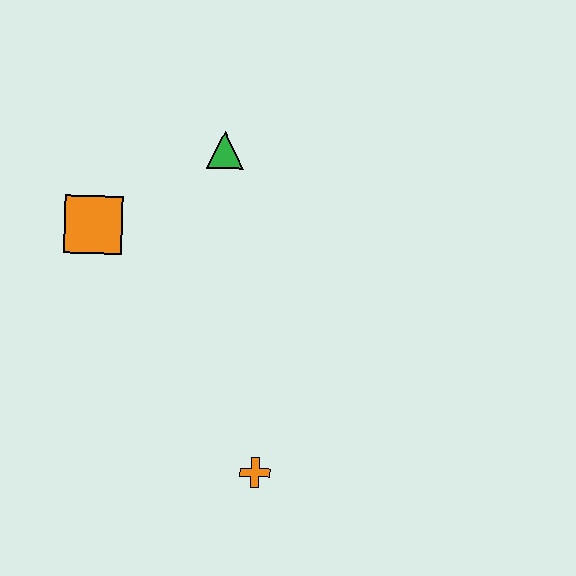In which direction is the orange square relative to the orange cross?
The orange square is above the orange cross.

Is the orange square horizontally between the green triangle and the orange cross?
No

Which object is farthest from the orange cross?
The green triangle is farthest from the orange cross.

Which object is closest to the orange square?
The green triangle is closest to the orange square.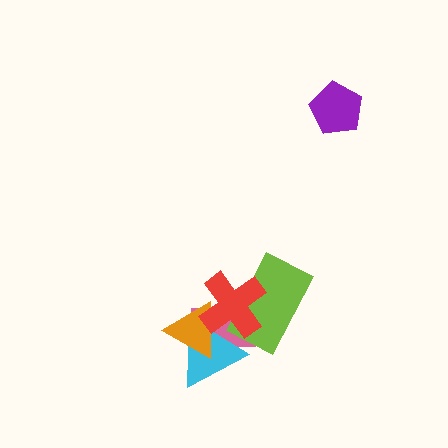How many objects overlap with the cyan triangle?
3 objects overlap with the cyan triangle.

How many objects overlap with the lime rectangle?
2 objects overlap with the lime rectangle.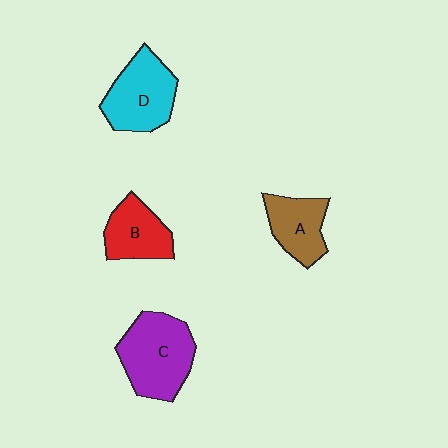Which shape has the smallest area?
Shape A (brown).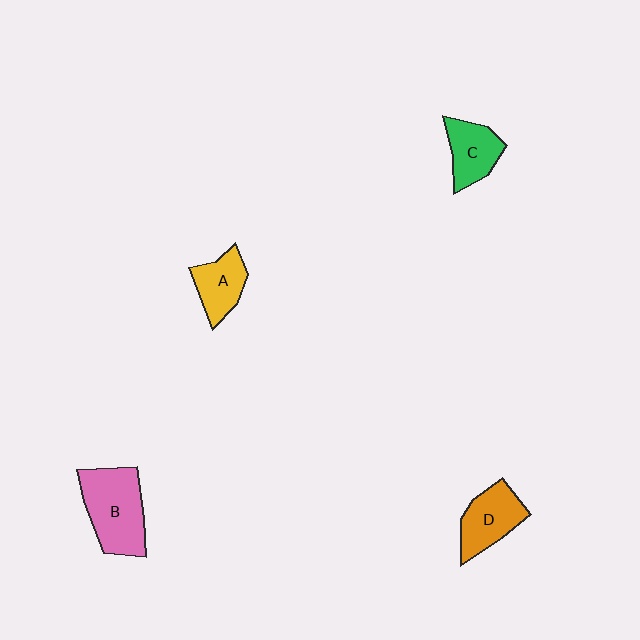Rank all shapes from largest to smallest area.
From largest to smallest: B (pink), D (orange), C (green), A (yellow).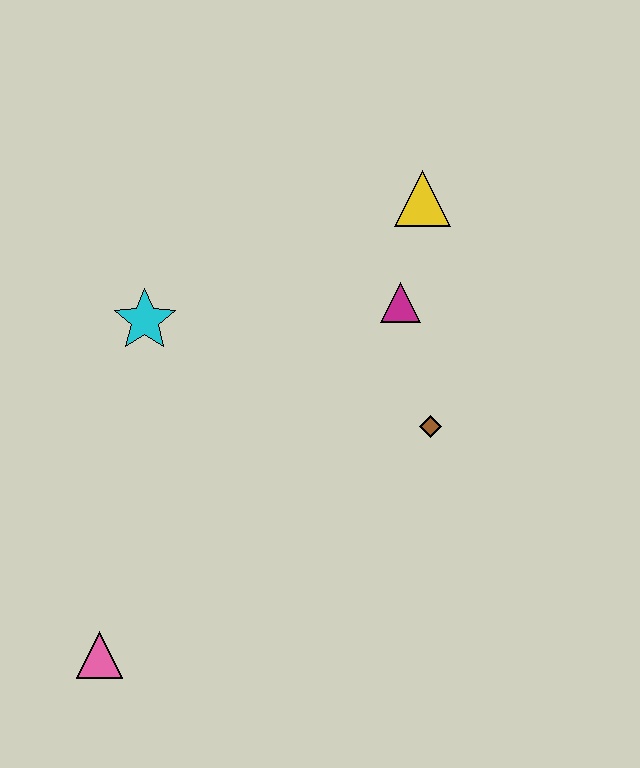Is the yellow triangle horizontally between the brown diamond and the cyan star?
Yes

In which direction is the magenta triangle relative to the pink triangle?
The magenta triangle is above the pink triangle.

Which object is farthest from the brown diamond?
The pink triangle is farthest from the brown diamond.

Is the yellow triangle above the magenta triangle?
Yes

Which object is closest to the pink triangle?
The cyan star is closest to the pink triangle.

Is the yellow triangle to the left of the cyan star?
No